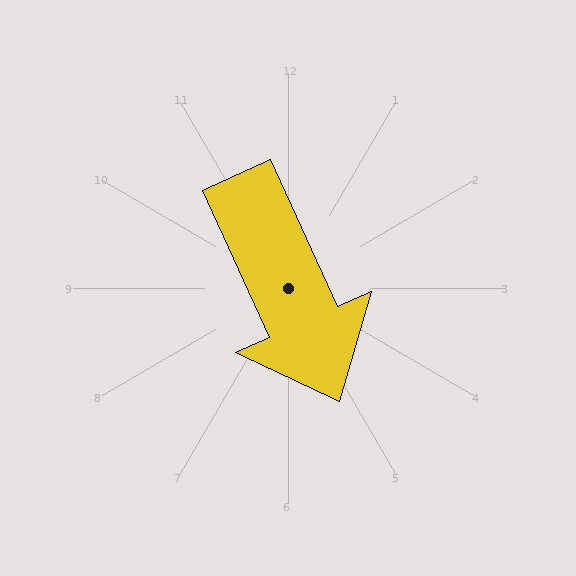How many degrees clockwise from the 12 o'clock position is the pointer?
Approximately 156 degrees.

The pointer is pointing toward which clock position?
Roughly 5 o'clock.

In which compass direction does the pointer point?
Southeast.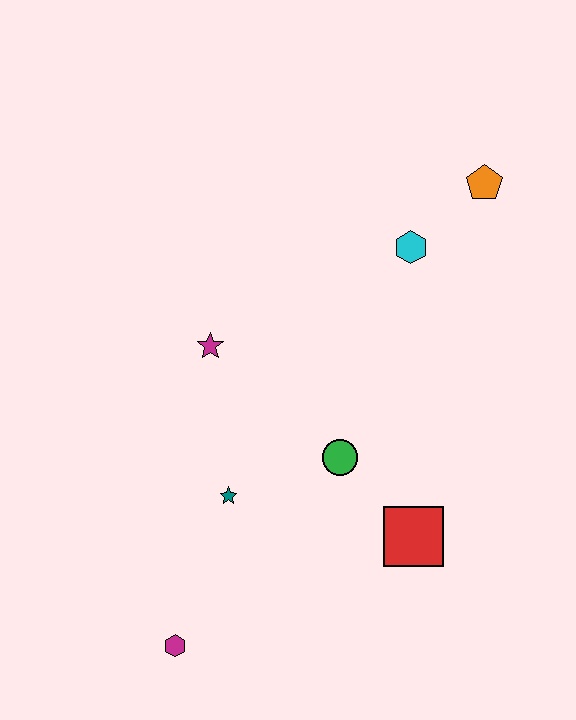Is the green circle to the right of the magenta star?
Yes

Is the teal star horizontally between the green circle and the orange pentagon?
No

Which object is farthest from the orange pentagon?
The magenta hexagon is farthest from the orange pentagon.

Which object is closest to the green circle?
The red square is closest to the green circle.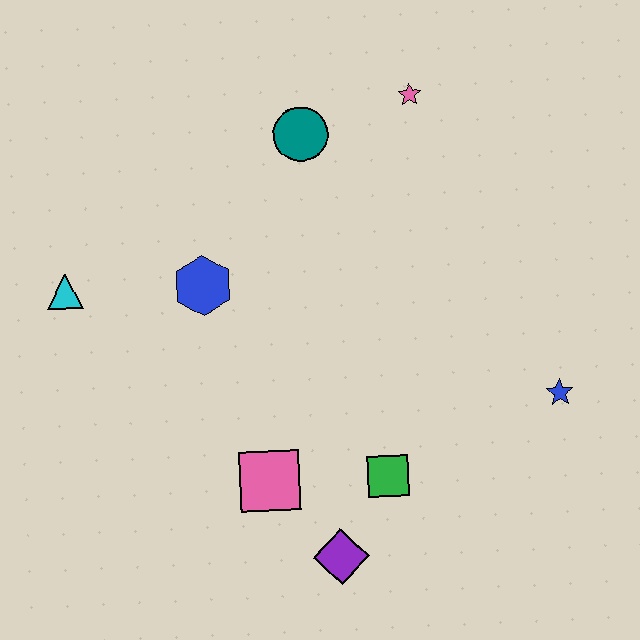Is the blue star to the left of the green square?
No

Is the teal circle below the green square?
No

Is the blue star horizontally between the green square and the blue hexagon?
No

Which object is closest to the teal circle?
The pink star is closest to the teal circle.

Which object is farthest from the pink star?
The purple diamond is farthest from the pink star.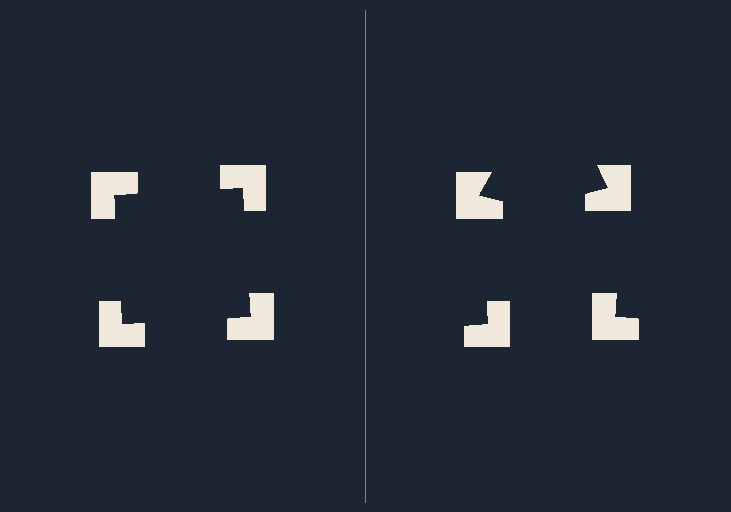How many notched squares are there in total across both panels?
8 — 4 on each side.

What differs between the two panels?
The notched squares are positioned identically on both sides; only the wedge orientations differ. On the left they align to a square; on the right they are misaligned.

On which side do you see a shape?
An illusory square appears on the left side. On the right side the wedge cuts are rotated, so no coherent shape forms.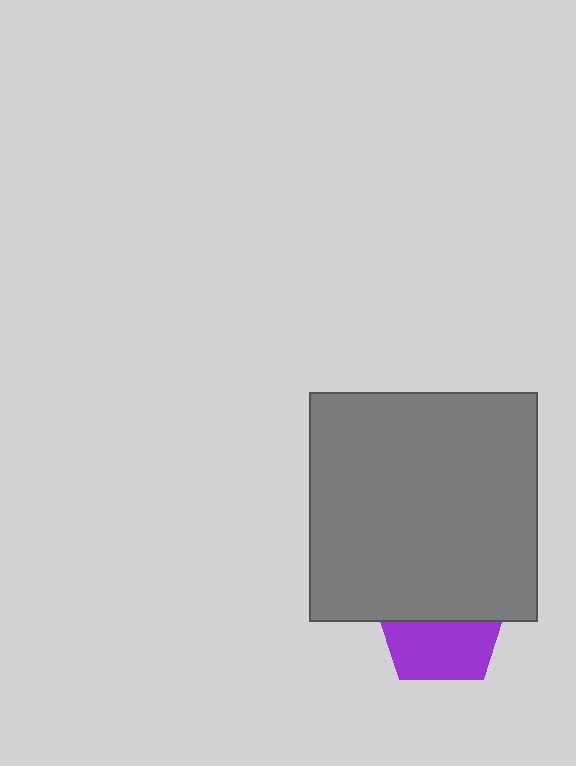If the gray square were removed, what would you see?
You would see the complete purple pentagon.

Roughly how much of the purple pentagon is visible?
About half of it is visible (roughly 50%).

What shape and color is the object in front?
The object in front is a gray square.